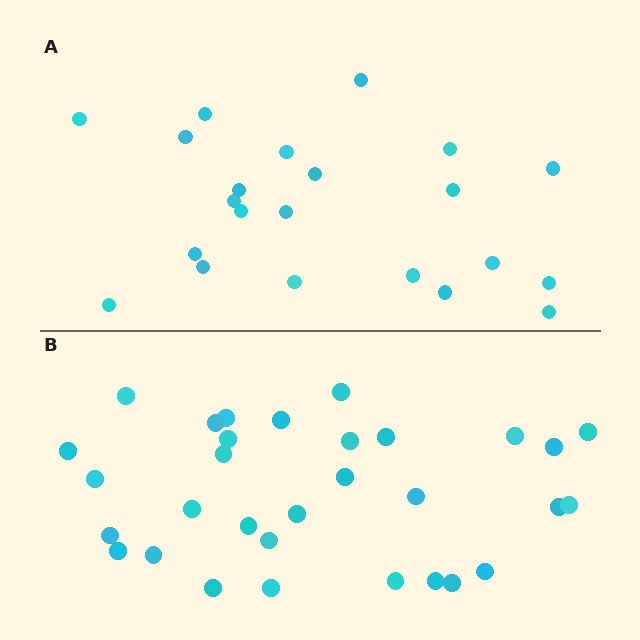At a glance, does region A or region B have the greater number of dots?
Region B (the bottom region) has more dots.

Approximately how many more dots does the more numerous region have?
Region B has roughly 8 or so more dots than region A.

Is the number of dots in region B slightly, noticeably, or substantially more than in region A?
Region B has noticeably more, but not dramatically so. The ratio is roughly 1.4 to 1.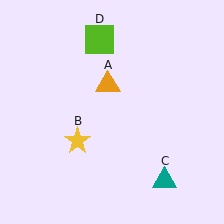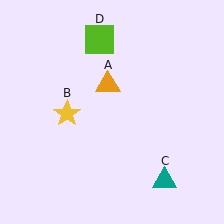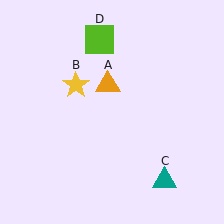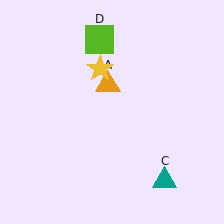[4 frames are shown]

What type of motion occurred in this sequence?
The yellow star (object B) rotated clockwise around the center of the scene.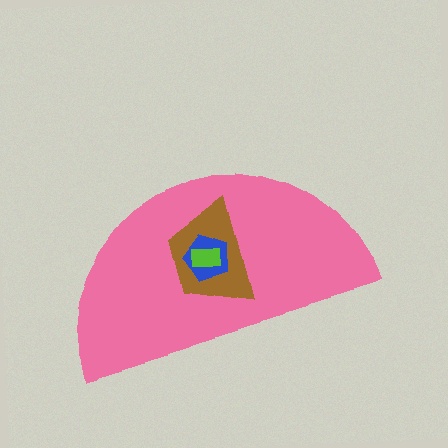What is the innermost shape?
The lime rectangle.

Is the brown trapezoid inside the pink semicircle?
Yes.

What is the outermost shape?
The pink semicircle.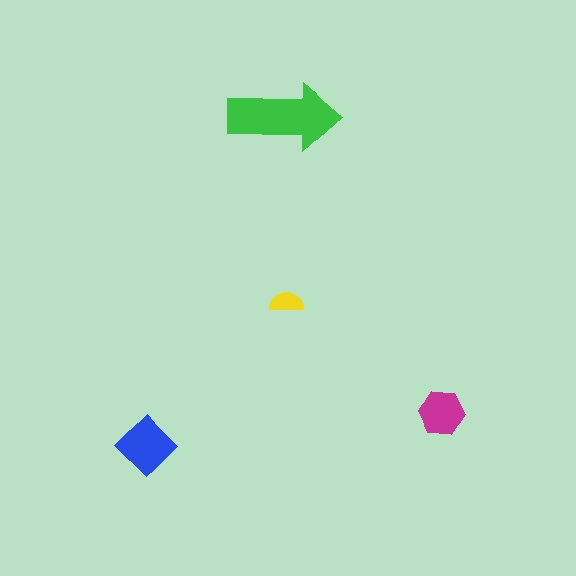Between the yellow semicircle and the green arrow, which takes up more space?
The green arrow.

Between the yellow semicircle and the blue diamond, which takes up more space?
The blue diamond.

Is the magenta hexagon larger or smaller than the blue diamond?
Smaller.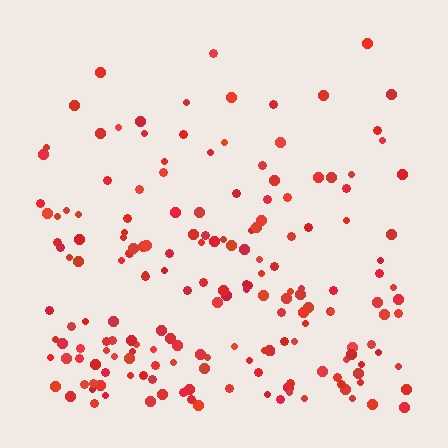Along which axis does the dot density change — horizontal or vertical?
Vertical.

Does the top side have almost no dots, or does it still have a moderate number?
Still a moderate number, just noticeably fewer than the bottom.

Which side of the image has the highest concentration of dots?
The bottom.